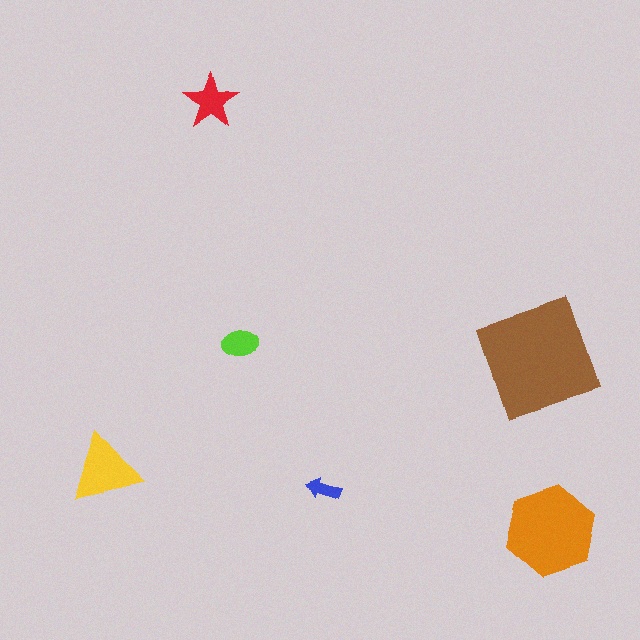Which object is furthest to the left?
The yellow triangle is leftmost.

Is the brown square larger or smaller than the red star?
Larger.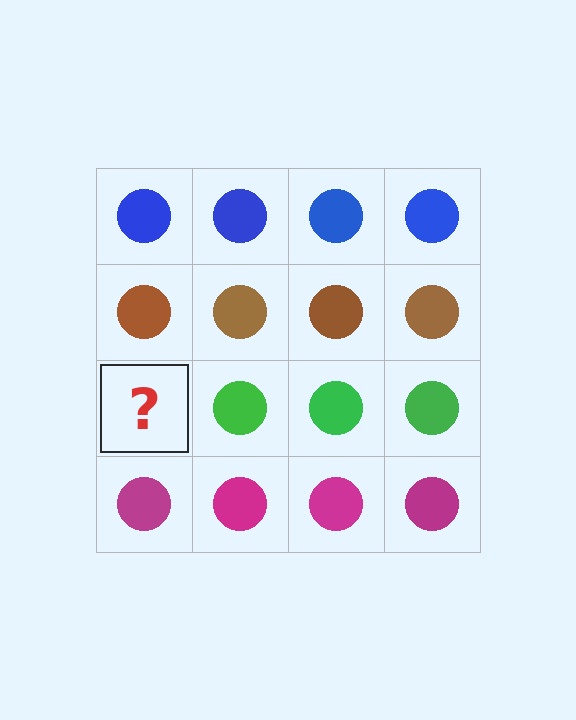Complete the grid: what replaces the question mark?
The question mark should be replaced with a green circle.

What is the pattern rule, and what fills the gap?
The rule is that each row has a consistent color. The gap should be filled with a green circle.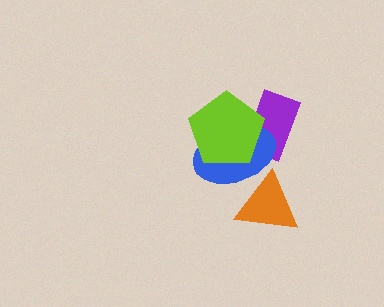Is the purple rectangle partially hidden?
Yes, it is partially covered by another shape.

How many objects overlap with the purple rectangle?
2 objects overlap with the purple rectangle.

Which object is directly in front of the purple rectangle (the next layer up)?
The blue ellipse is directly in front of the purple rectangle.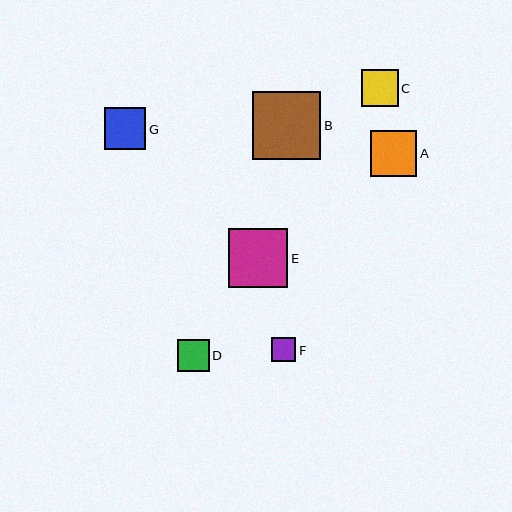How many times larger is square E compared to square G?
Square E is approximately 1.4 times the size of square G.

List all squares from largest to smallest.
From largest to smallest: B, E, A, G, C, D, F.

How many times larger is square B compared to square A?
Square B is approximately 1.5 times the size of square A.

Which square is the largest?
Square B is the largest with a size of approximately 68 pixels.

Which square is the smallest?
Square F is the smallest with a size of approximately 24 pixels.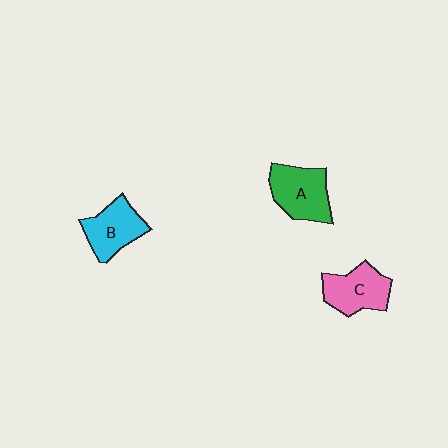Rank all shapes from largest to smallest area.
From largest to smallest: A (green), C (pink), B (cyan).